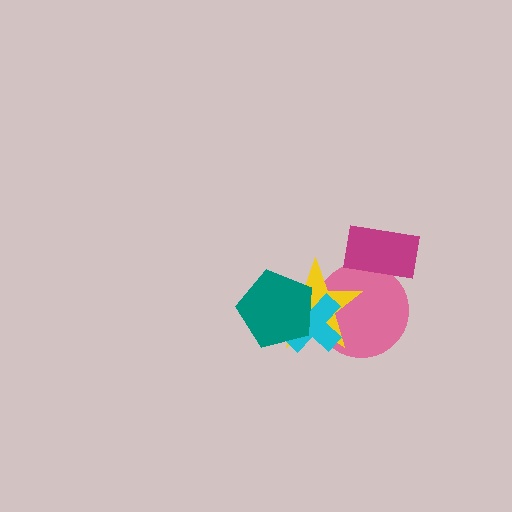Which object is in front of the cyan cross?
The teal pentagon is in front of the cyan cross.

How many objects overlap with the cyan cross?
3 objects overlap with the cyan cross.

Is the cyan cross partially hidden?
Yes, it is partially covered by another shape.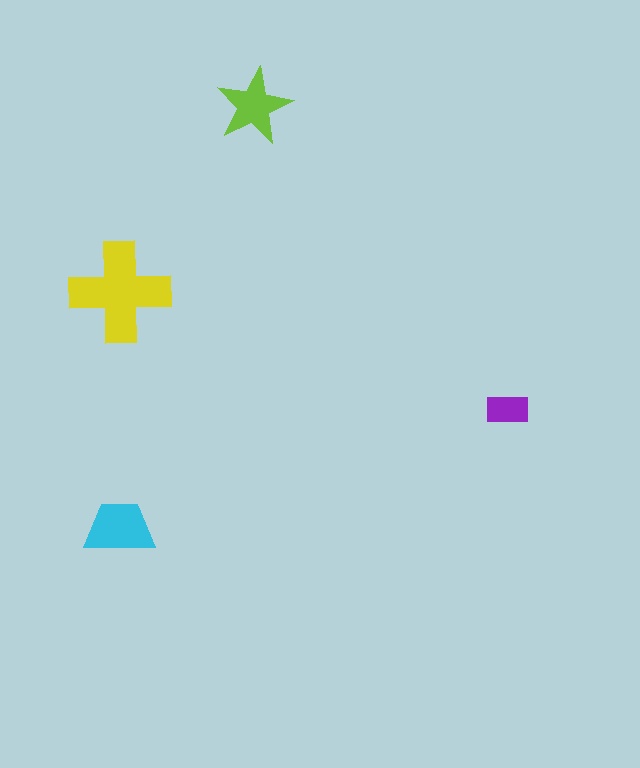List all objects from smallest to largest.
The purple rectangle, the lime star, the cyan trapezoid, the yellow cross.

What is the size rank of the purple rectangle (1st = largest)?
4th.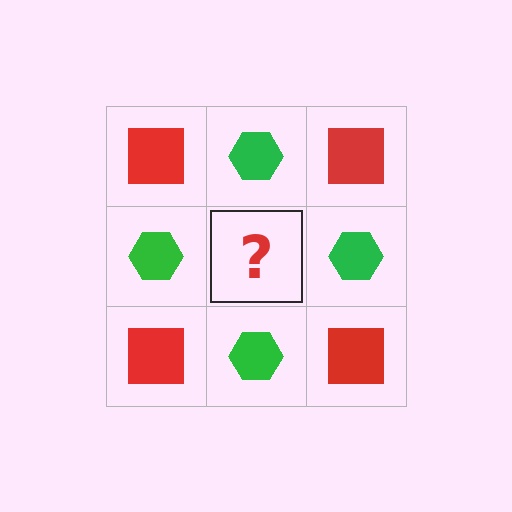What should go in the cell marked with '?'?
The missing cell should contain a red square.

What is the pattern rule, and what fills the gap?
The rule is that it alternates red square and green hexagon in a checkerboard pattern. The gap should be filled with a red square.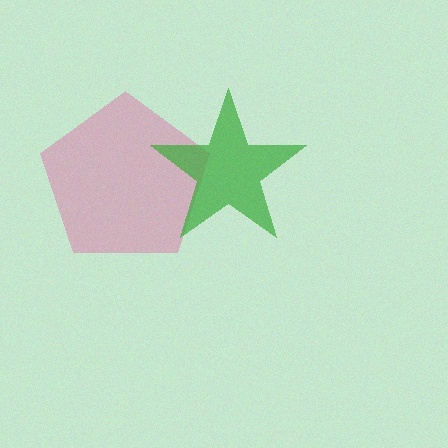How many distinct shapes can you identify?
There are 2 distinct shapes: a pink pentagon, a green star.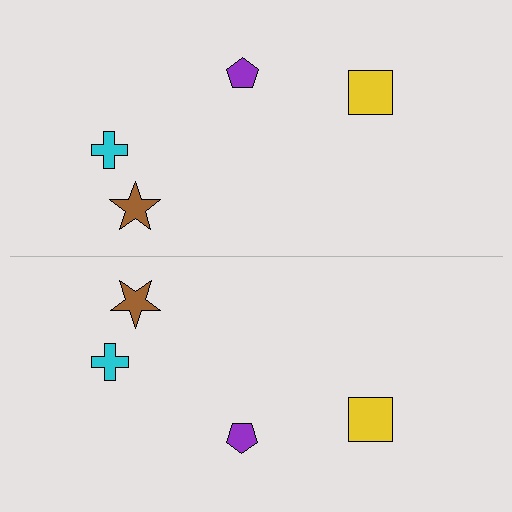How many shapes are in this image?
There are 8 shapes in this image.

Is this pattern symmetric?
Yes, this pattern has bilateral (reflection) symmetry.